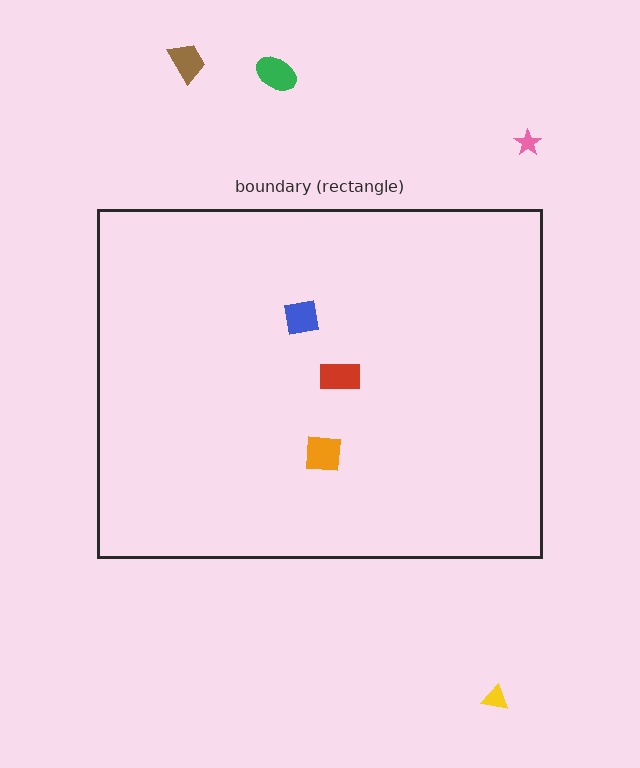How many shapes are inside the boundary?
3 inside, 4 outside.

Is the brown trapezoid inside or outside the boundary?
Outside.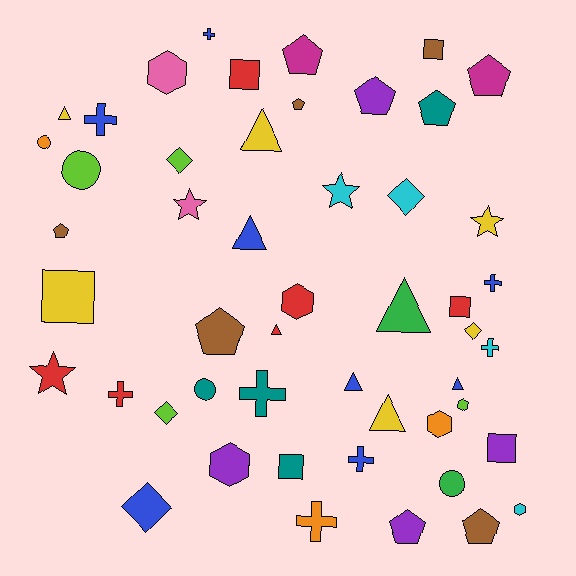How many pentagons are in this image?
There are 9 pentagons.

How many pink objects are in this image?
There are 2 pink objects.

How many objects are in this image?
There are 50 objects.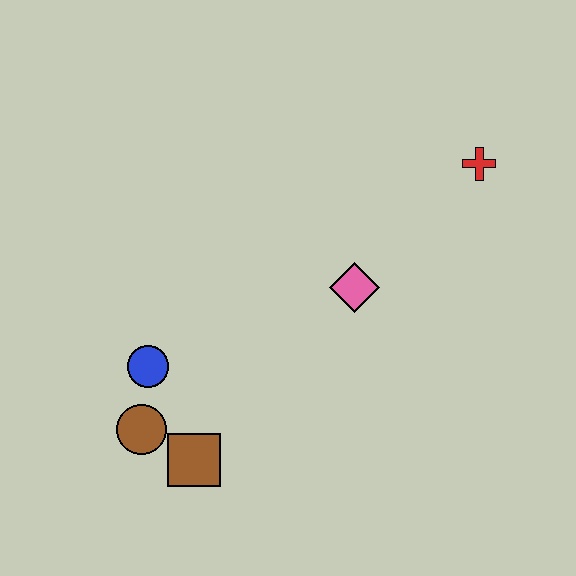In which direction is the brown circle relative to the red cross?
The brown circle is to the left of the red cross.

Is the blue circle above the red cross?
No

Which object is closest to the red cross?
The pink diamond is closest to the red cross.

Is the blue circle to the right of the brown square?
No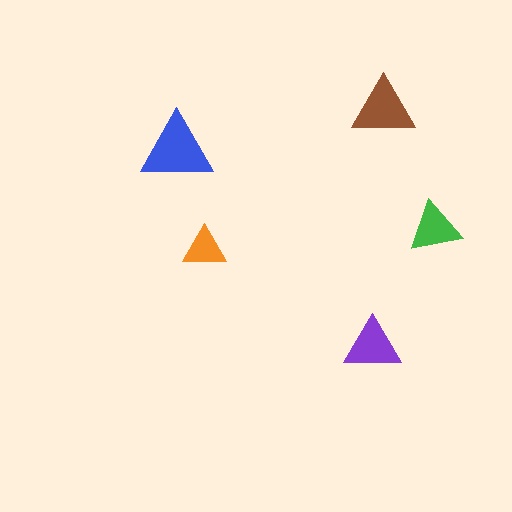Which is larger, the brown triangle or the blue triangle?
The blue one.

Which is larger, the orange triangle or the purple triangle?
The purple one.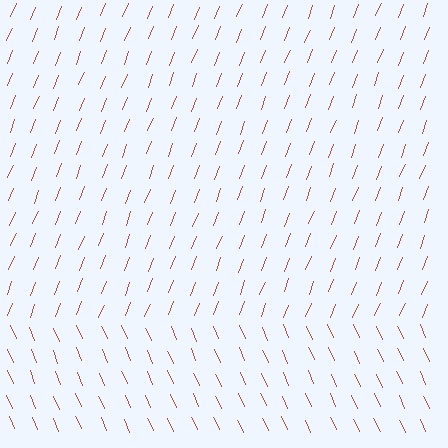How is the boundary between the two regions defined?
The boundary is defined purely by a change in line orientation (approximately 45 degrees difference). All lines are the same color and thickness.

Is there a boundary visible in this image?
Yes, there is a texture boundary formed by a change in line orientation.